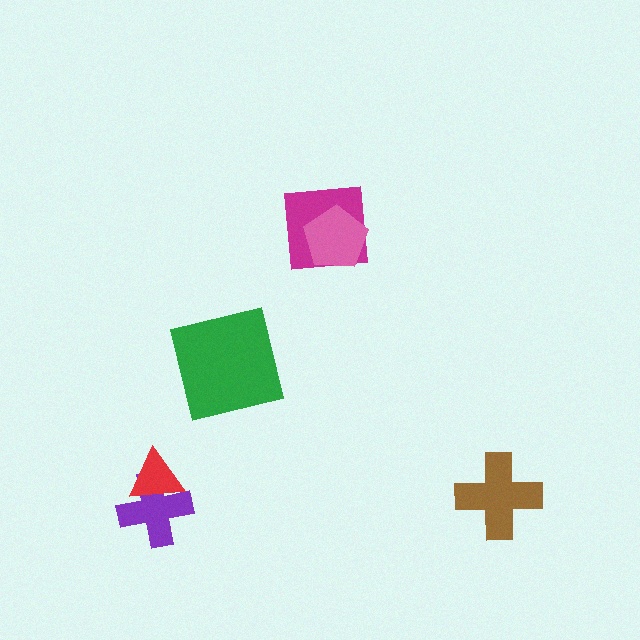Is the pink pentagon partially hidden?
No, no other shape covers it.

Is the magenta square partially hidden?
Yes, it is partially covered by another shape.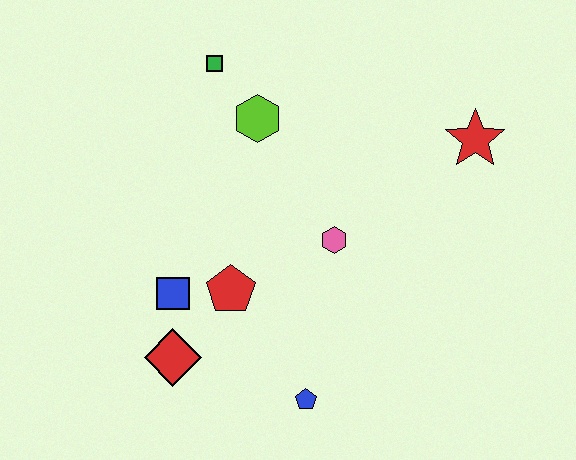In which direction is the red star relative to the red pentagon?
The red star is to the right of the red pentagon.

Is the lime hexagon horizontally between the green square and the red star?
Yes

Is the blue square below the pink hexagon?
Yes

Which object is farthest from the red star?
The red diamond is farthest from the red star.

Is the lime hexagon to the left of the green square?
No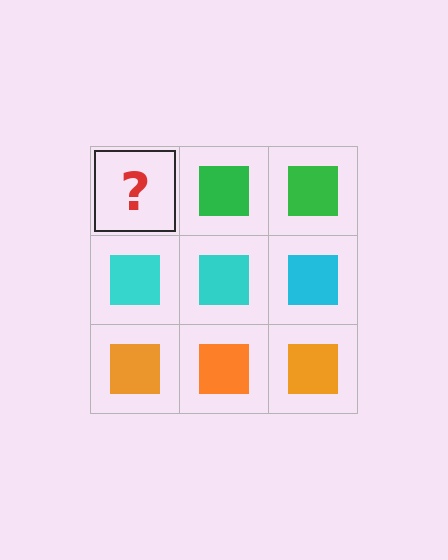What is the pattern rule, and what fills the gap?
The rule is that each row has a consistent color. The gap should be filled with a green square.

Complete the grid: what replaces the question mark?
The question mark should be replaced with a green square.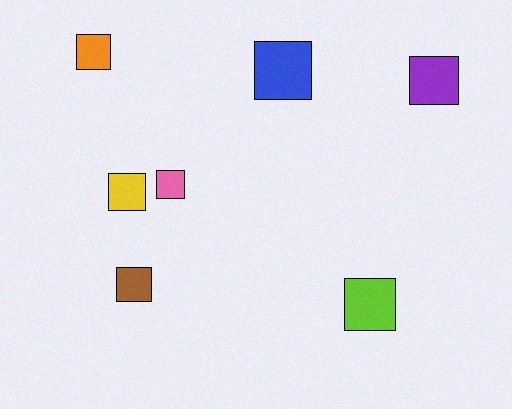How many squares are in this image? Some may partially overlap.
There are 7 squares.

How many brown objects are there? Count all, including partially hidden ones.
There is 1 brown object.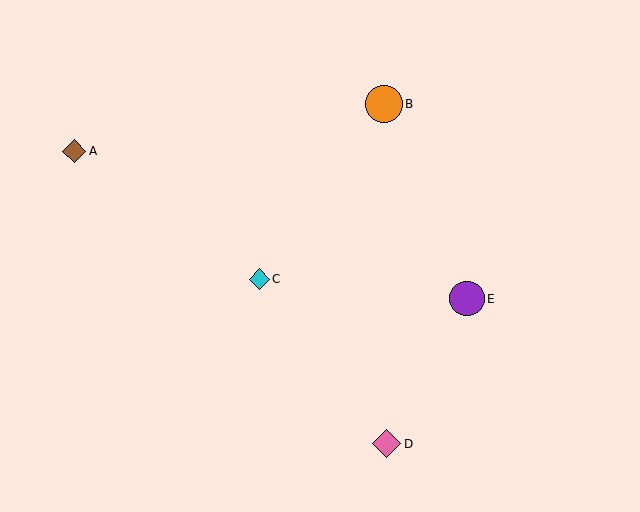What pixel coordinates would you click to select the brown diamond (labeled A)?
Click at (74, 151) to select the brown diamond A.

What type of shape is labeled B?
Shape B is an orange circle.